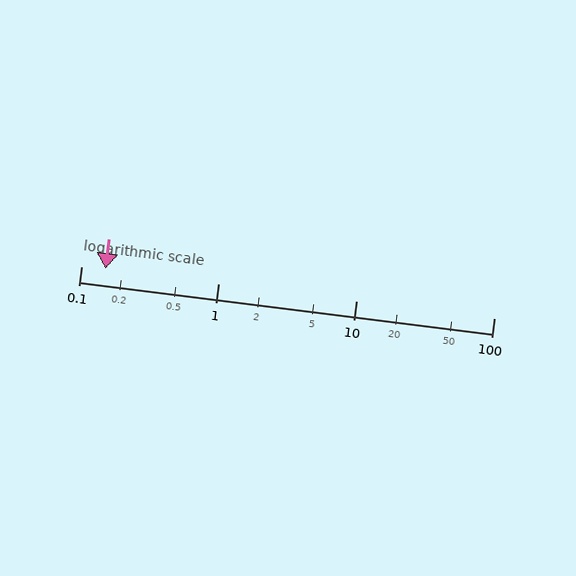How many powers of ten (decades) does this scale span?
The scale spans 3 decades, from 0.1 to 100.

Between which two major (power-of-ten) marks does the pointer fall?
The pointer is between 0.1 and 1.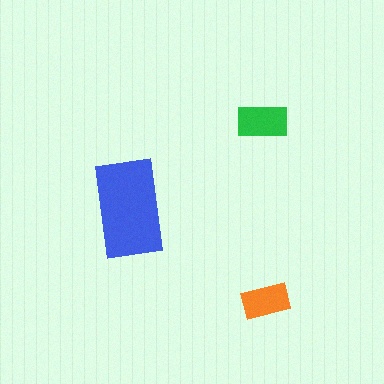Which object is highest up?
The green rectangle is topmost.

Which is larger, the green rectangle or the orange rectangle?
The green one.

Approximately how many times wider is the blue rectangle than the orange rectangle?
About 2 times wider.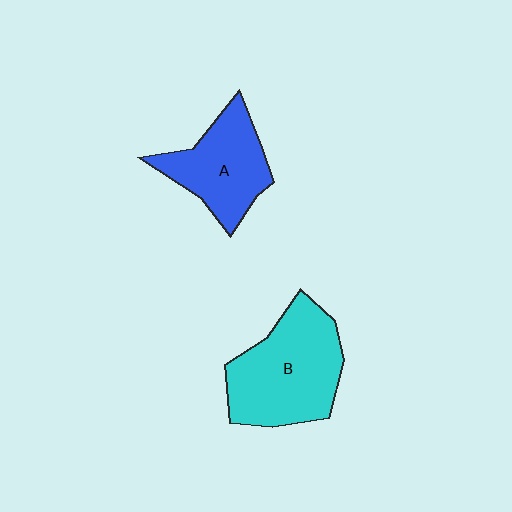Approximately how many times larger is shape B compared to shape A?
Approximately 1.4 times.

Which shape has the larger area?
Shape B (cyan).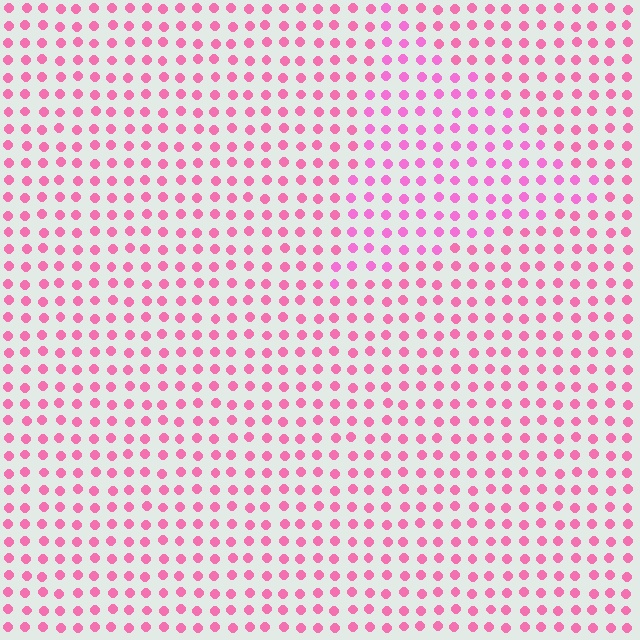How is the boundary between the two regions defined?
The boundary is defined purely by a slight shift in hue (about 17 degrees). Spacing, size, and orientation are identical on both sides.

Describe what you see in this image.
The image is filled with small pink elements in a uniform arrangement. A triangle-shaped region is visible where the elements are tinted to a slightly different hue, forming a subtle color boundary.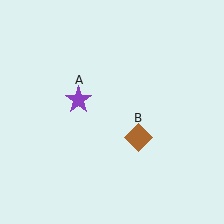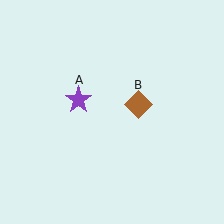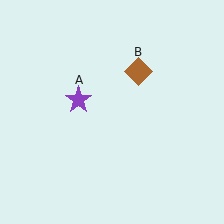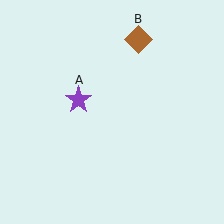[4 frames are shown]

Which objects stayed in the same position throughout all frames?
Purple star (object A) remained stationary.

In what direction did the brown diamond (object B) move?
The brown diamond (object B) moved up.